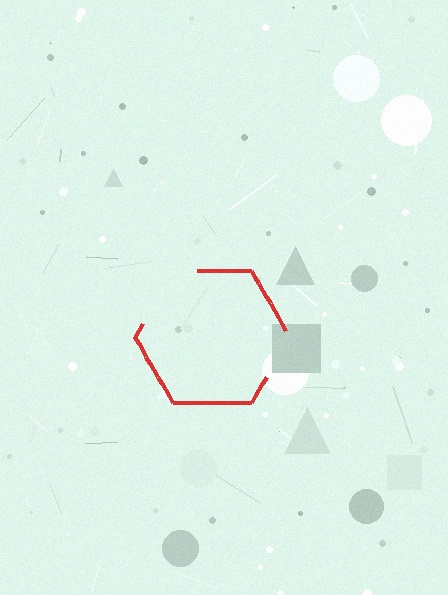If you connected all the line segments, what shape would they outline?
They would outline a hexagon.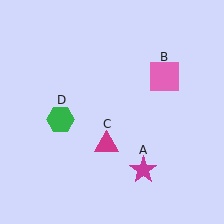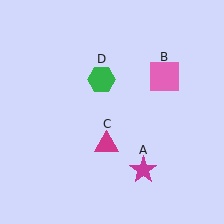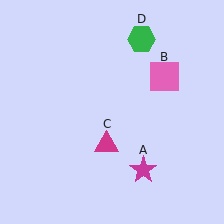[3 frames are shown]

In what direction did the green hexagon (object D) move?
The green hexagon (object D) moved up and to the right.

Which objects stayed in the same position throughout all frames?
Magenta star (object A) and pink square (object B) and magenta triangle (object C) remained stationary.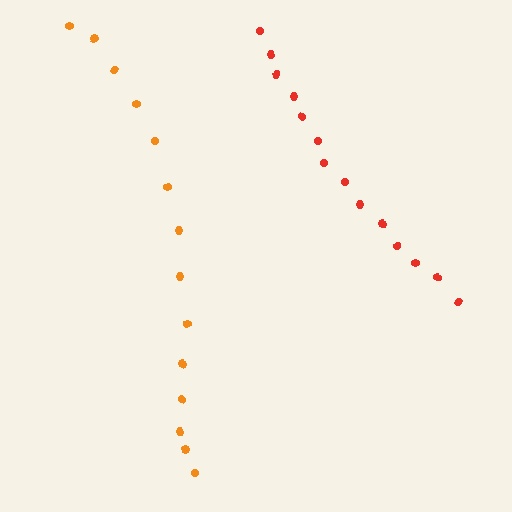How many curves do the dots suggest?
There are 2 distinct paths.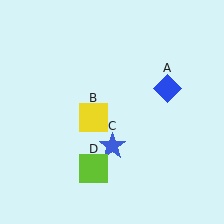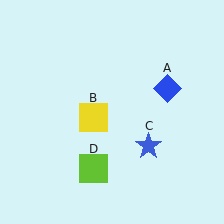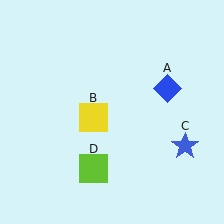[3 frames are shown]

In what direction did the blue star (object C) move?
The blue star (object C) moved right.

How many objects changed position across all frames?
1 object changed position: blue star (object C).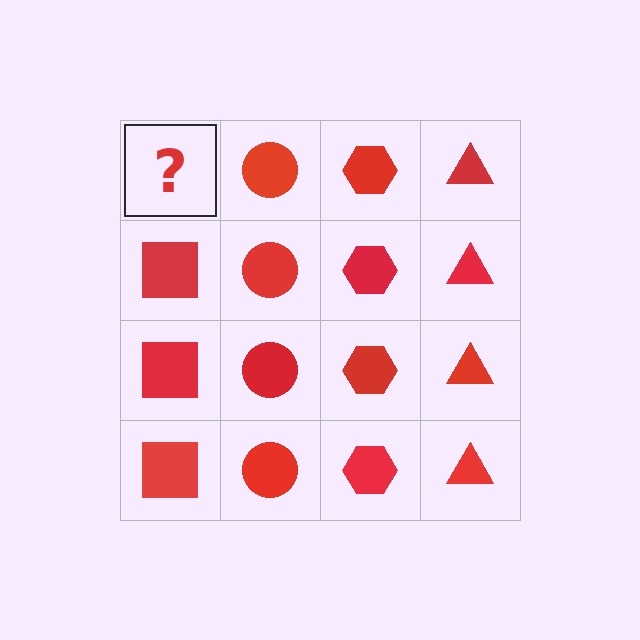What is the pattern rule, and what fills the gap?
The rule is that each column has a consistent shape. The gap should be filled with a red square.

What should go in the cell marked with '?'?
The missing cell should contain a red square.